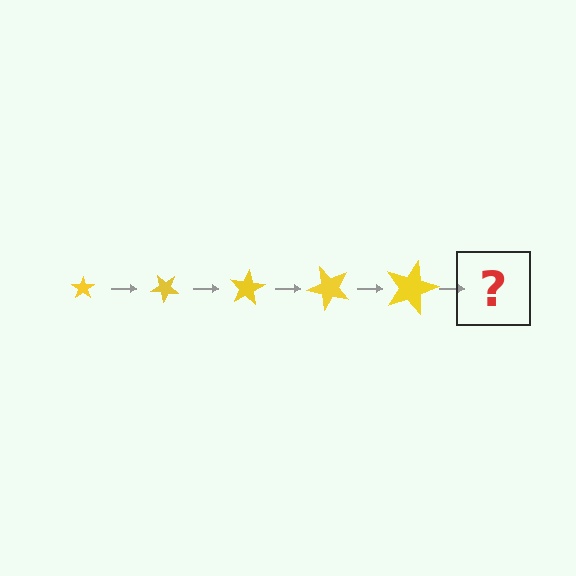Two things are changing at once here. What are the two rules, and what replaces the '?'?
The two rules are that the star grows larger each step and it rotates 40 degrees each step. The '?' should be a star, larger than the previous one and rotated 200 degrees from the start.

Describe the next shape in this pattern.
It should be a star, larger than the previous one and rotated 200 degrees from the start.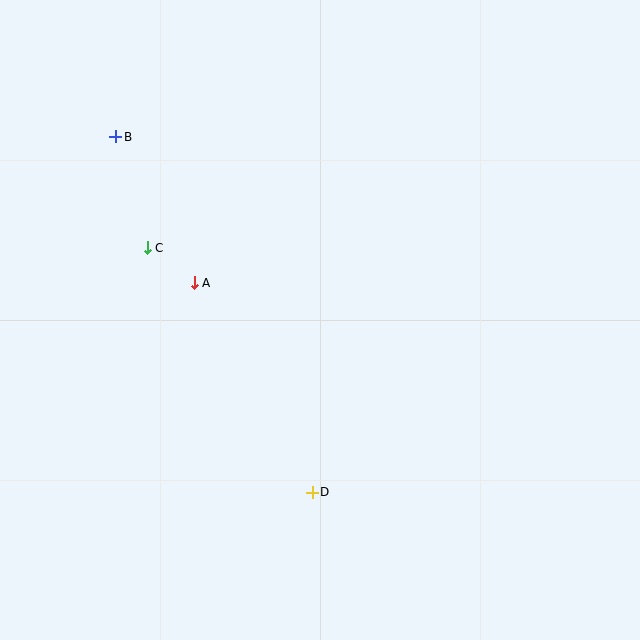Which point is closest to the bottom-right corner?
Point D is closest to the bottom-right corner.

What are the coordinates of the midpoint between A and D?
The midpoint between A and D is at (253, 388).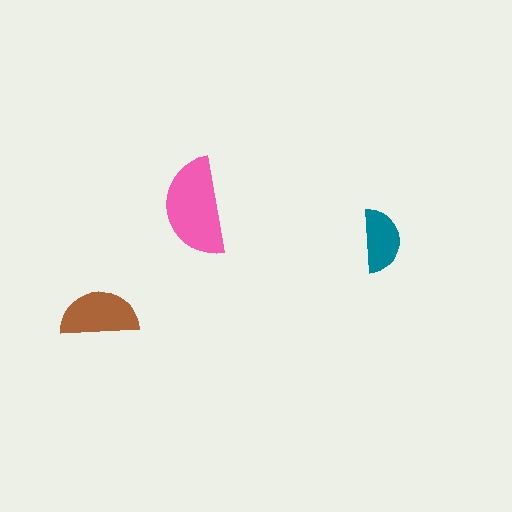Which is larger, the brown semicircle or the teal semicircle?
The brown one.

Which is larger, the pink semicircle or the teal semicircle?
The pink one.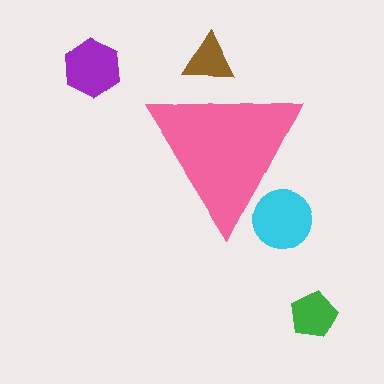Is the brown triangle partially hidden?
Yes, the brown triangle is partially hidden behind the pink triangle.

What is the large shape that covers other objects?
A pink triangle.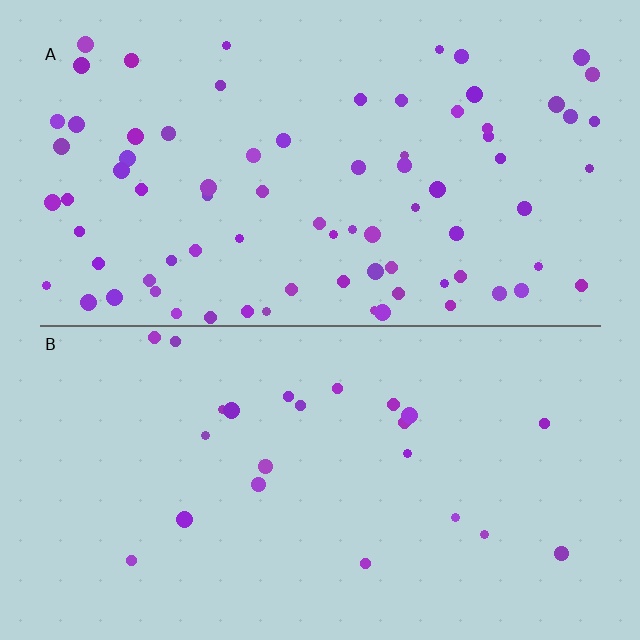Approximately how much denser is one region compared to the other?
Approximately 3.4× — region A over region B.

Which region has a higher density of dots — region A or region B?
A (the top).